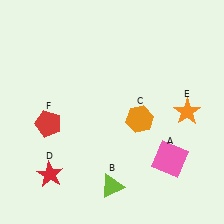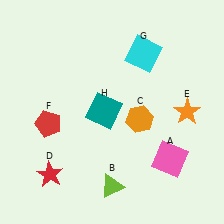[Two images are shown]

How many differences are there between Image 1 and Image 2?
There are 2 differences between the two images.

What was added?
A cyan square (G), a teal square (H) were added in Image 2.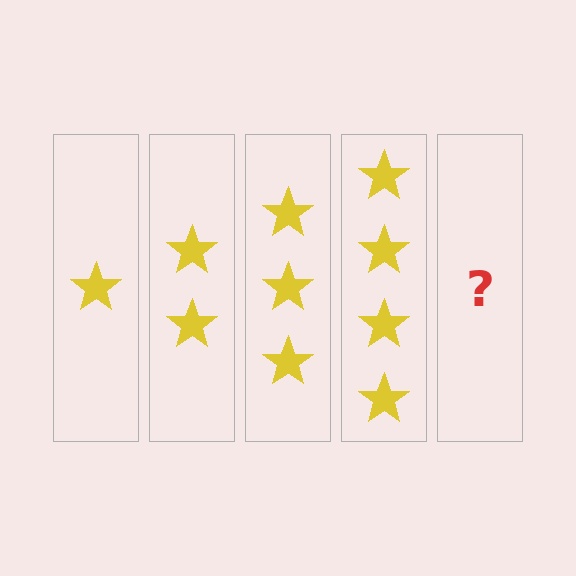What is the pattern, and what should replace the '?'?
The pattern is that each step adds one more star. The '?' should be 5 stars.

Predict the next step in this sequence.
The next step is 5 stars.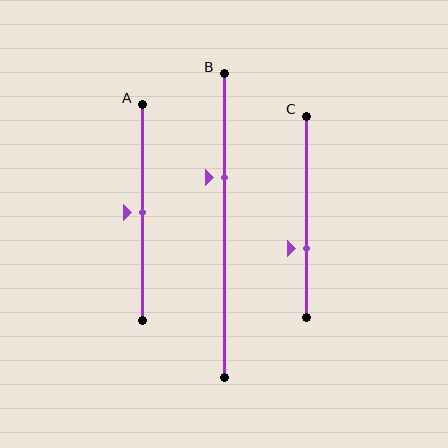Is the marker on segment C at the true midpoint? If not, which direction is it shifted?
No, the marker on segment C is shifted downward by about 16% of the segment length.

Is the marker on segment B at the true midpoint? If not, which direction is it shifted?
No, the marker on segment B is shifted upward by about 16% of the segment length.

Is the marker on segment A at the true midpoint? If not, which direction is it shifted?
Yes, the marker on segment A is at the true midpoint.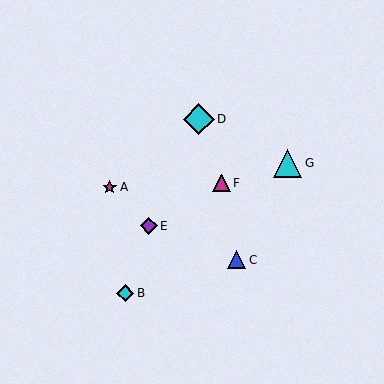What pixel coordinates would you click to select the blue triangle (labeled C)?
Click at (236, 260) to select the blue triangle C.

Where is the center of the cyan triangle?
The center of the cyan triangle is at (288, 163).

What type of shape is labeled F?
Shape F is a magenta triangle.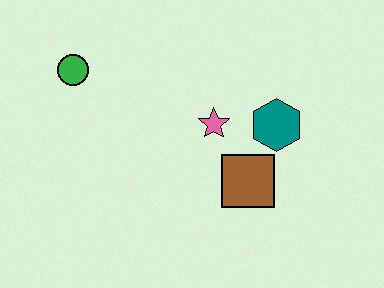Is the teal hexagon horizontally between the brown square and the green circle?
No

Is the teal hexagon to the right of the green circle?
Yes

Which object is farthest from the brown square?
The green circle is farthest from the brown square.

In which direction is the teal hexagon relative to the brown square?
The teal hexagon is above the brown square.